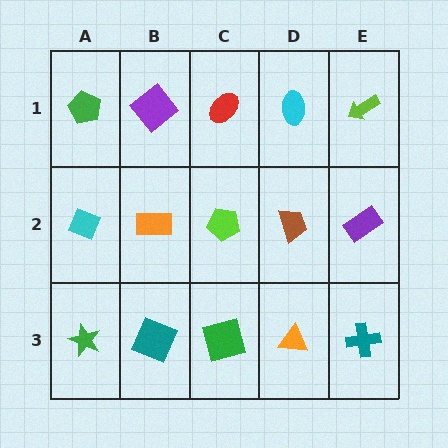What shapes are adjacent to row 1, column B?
An orange rectangle (row 2, column B), a green pentagon (row 1, column A), a red ellipse (row 1, column C).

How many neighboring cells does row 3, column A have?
2.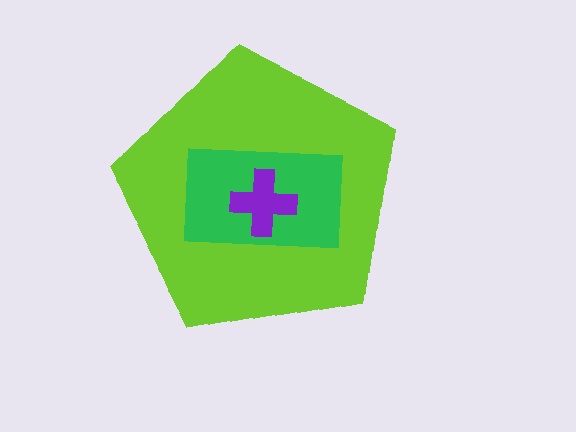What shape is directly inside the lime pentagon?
The green rectangle.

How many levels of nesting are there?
3.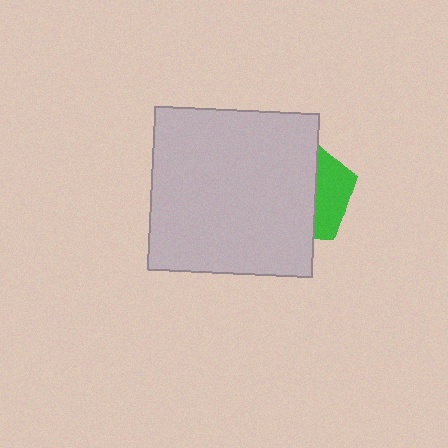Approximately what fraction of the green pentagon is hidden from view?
Roughly 68% of the green pentagon is hidden behind the light gray square.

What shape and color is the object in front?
The object in front is a light gray square.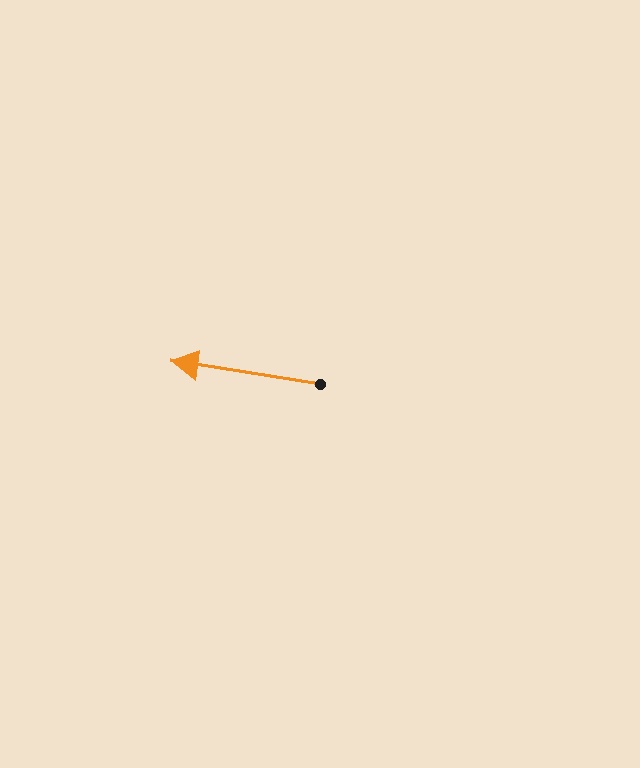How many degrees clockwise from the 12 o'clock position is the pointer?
Approximately 279 degrees.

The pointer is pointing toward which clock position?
Roughly 9 o'clock.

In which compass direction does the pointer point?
West.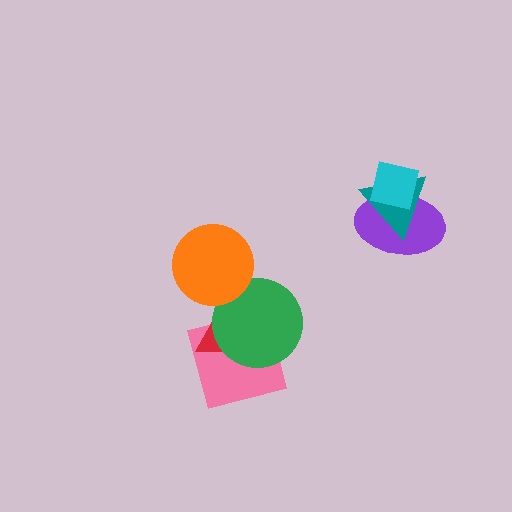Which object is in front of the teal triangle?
The cyan square is in front of the teal triangle.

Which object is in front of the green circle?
The orange circle is in front of the green circle.